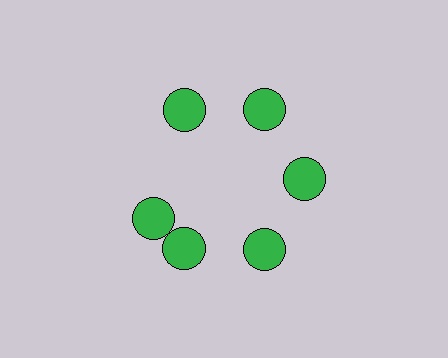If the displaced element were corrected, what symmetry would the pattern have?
It would have 6-fold rotational symmetry — the pattern would map onto itself every 60 degrees.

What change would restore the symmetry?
The symmetry would be restored by rotating it back into even spacing with its neighbors so that all 6 circles sit at equal angles and equal distance from the center.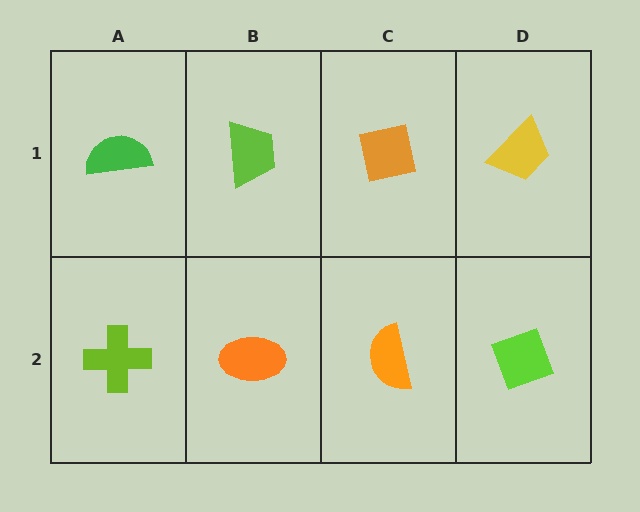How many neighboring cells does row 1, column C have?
3.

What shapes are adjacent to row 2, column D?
A yellow trapezoid (row 1, column D), an orange semicircle (row 2, column C).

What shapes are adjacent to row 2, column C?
An orange square (row 1, column C), an orange ellipse (row 2, column B), a lime diamond (row 2, column D).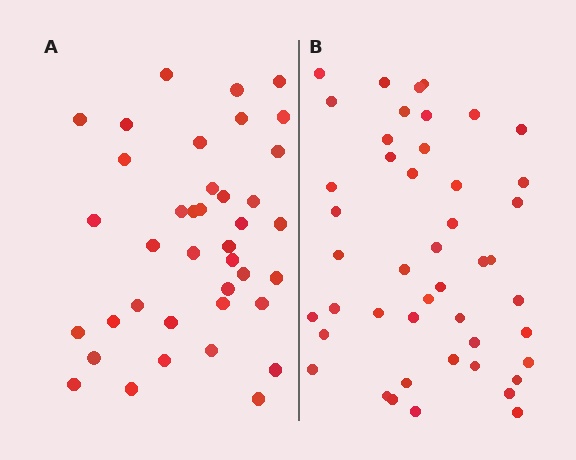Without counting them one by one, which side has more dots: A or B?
Region B (the right region) has more dots.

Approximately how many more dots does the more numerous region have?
Region B has roughly 8 or so more dots than region A.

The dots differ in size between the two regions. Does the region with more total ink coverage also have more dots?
No. Region A has more total ink coverage because its dots are larger, but region B actually contains more individual dots. Total area can be misleading — the number of items is what matters here.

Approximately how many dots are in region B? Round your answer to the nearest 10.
About 50 dots. (The exact count is 46, which rounds to 50.)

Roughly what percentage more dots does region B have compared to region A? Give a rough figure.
About 20% more.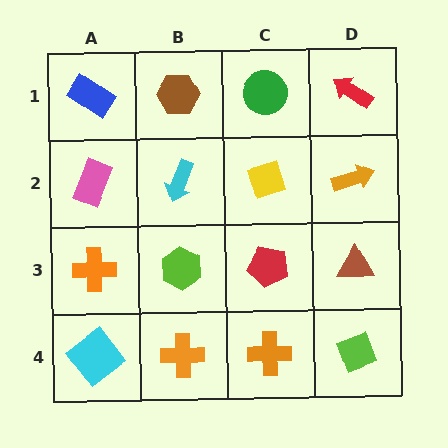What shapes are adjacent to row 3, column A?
A pink rectangle (row 2, column A), a cyan diamond (row 4, column A), a lime hexagon (row 3, column B).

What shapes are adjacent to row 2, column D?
A red arrow (row 1, column D), a brown triangle (row 3, column D), a yellow diamond (row 2, column C).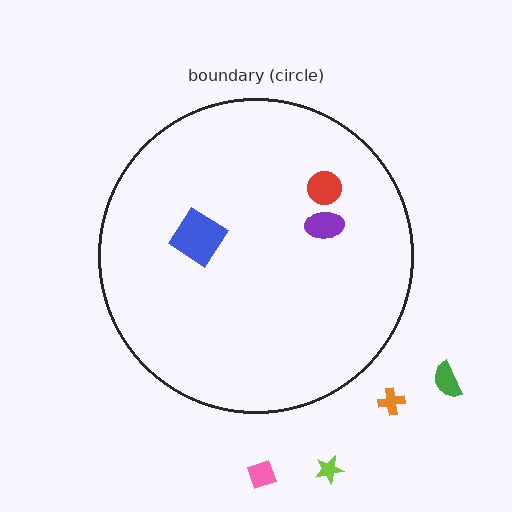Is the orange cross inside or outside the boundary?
Outside.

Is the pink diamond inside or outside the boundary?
Outside.